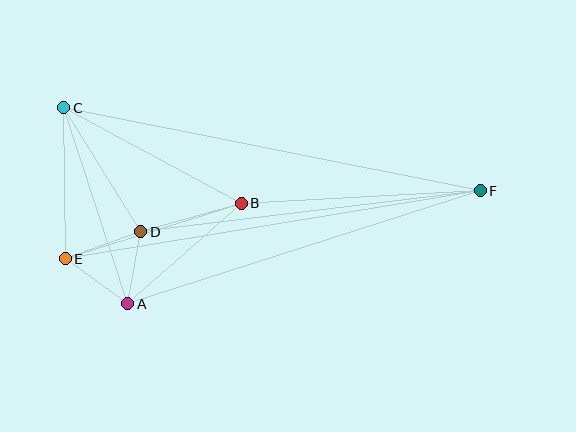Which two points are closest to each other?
Points A and D are closest to each other.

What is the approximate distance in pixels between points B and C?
The distance between B and C is approximately 202 pixels.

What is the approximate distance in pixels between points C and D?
The distance between C and D is approximately 146 pixels.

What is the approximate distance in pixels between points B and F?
The distance between B and F is approximately 239 pixels.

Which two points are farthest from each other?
Points C and F are farthest from each other.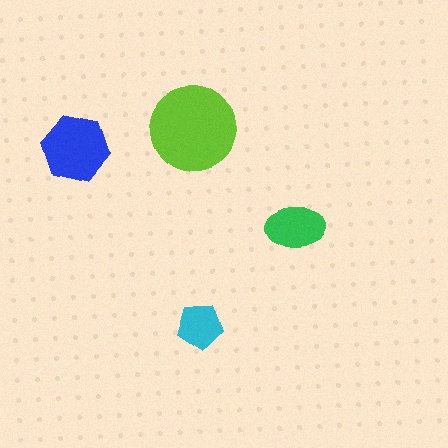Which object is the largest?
The lime circle.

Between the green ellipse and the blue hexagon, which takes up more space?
The blue hexagon.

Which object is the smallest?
The cyan pentagon.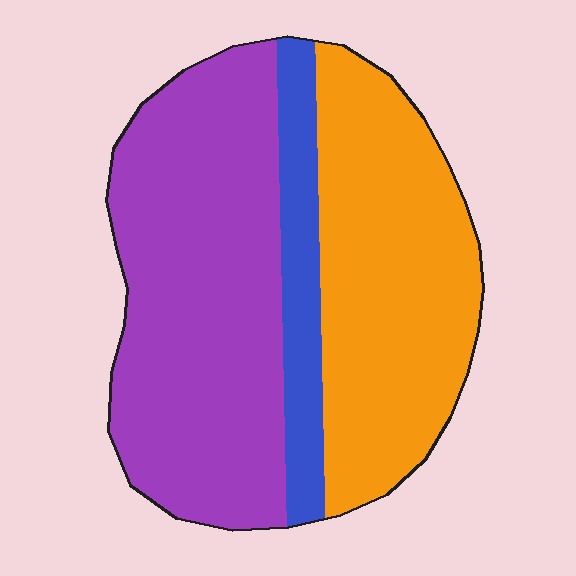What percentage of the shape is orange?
Orange covers about 40% of the shape.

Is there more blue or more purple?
Purple.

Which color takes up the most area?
Purple, at roughly 50%.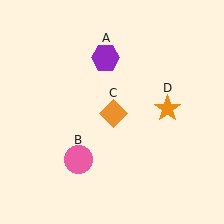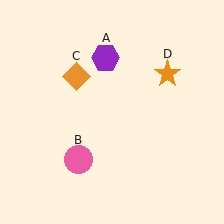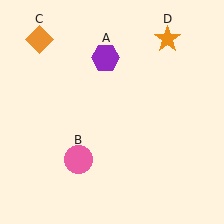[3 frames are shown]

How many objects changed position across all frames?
2 objects changed position: orange diamond (object C), orange star (object D).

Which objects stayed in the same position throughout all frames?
Purple hexagon (object A) and pink circle (object B) remained stationary.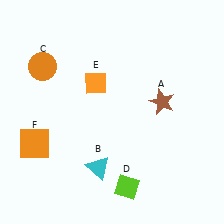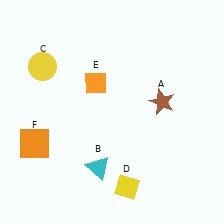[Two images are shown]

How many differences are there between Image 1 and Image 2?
There are 2 differences between the two images.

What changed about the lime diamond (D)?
In Image 1, D is lime. In Image 2, it changed to yellow.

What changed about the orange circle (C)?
In Image 1, C is orange. In Image 2, it changed to yellow.